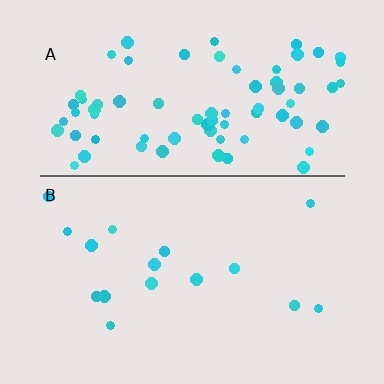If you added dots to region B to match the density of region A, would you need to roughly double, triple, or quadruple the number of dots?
Approximately quadruple.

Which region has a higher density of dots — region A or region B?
A (the top).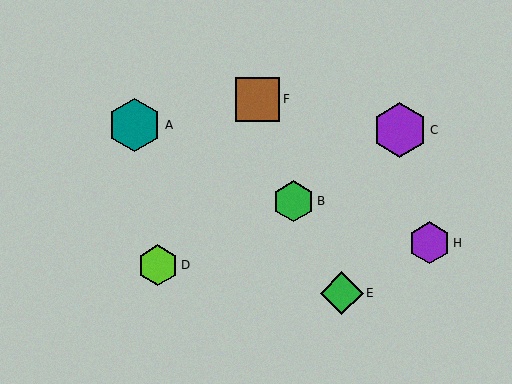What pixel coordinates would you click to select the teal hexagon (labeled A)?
Click at (135, 125) to select the teal hexagon A.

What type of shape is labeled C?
Shape C is a purple hexagon.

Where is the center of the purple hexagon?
The center of the purple hexagon is at (429, 243).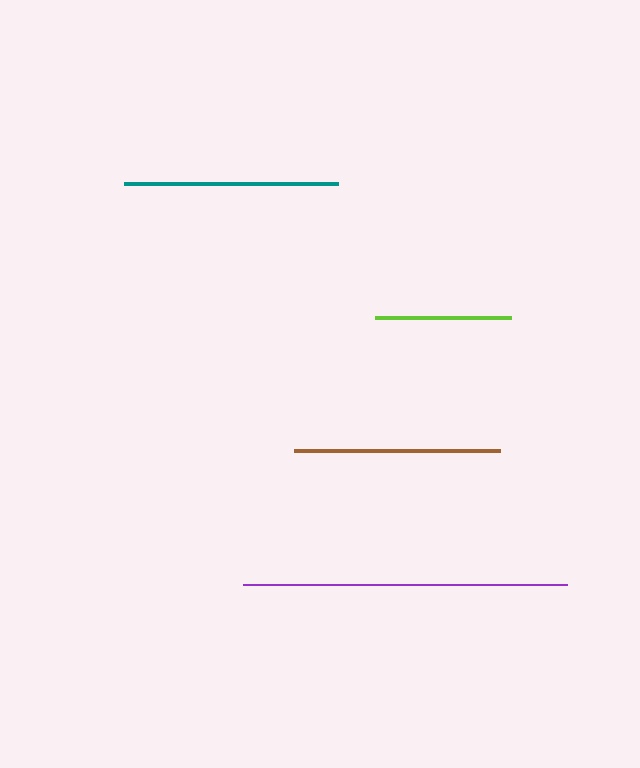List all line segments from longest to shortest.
From longest to shortest: purple, teal, brown, lime.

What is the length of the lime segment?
The lime segment is approximately 137 pixels long.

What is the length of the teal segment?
The teal segment is approximately 214 pixels long.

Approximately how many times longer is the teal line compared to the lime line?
The teal line is approximately 1.6 times the length of the lime line.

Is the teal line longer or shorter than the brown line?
The teal line is longer than the brown line.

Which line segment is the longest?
The purple line is the longest at approximately 324 pixels.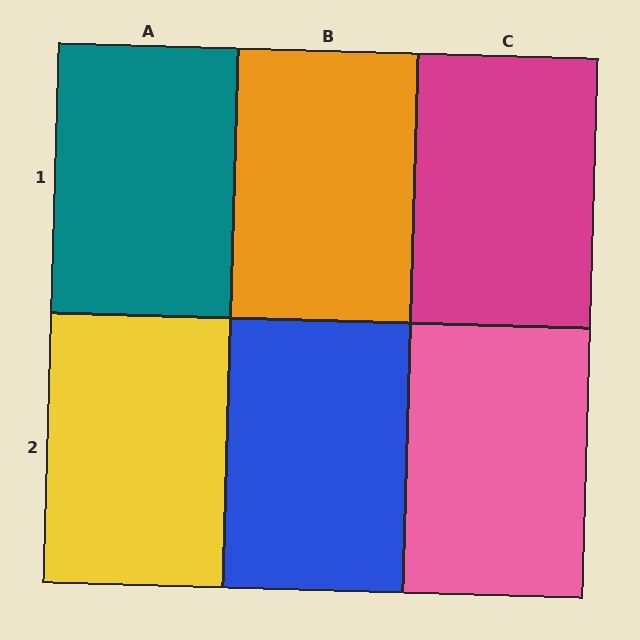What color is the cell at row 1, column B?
Orange.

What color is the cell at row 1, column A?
Teal.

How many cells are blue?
1 cell is blue.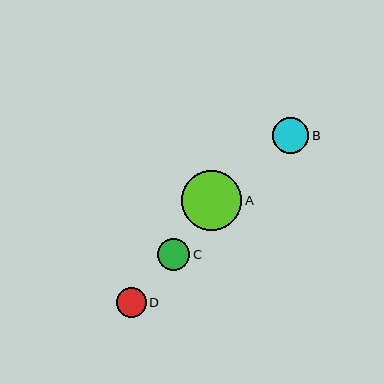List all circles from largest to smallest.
From largest to smallest: A, B, C, D.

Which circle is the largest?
Circle A is the largest with a size of approximately 60 pixels.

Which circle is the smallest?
Circle D is the smallest with a size of approximately 30 pixels.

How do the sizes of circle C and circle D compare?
Circle C and circle D are approximately the same size.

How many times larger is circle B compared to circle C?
Circle B is approximately 1.1 times the size of circle C.